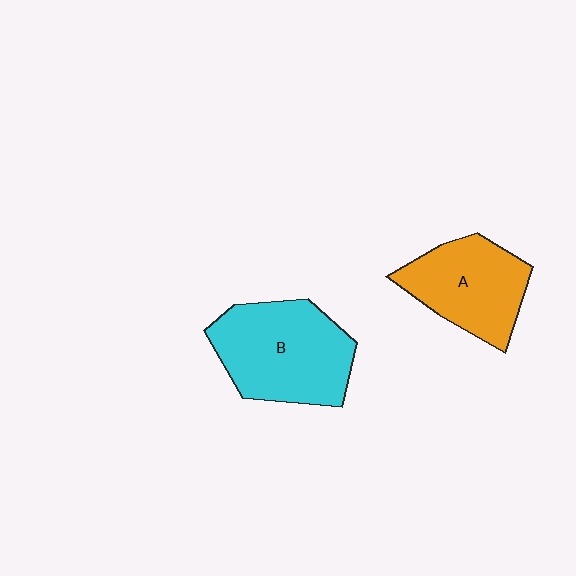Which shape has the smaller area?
Shape A (orange).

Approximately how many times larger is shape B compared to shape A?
Approximately 1.3 times.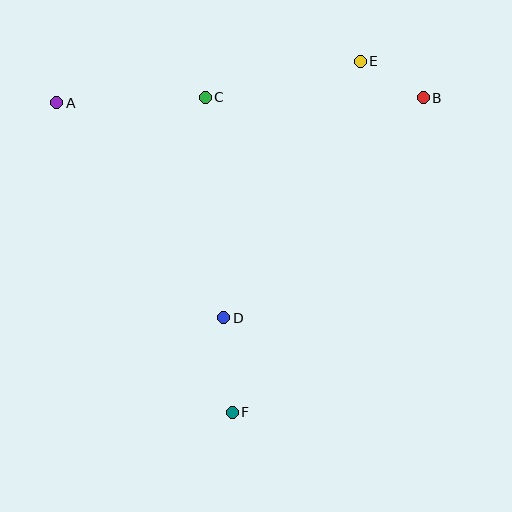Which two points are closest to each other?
Points B and E are closest to each other.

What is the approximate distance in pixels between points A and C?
The distance between A and C is approximately 148 pixels.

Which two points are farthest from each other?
Points E and F are farthest from each other.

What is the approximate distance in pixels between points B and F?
The distance between B and F is approximately 368 pixels.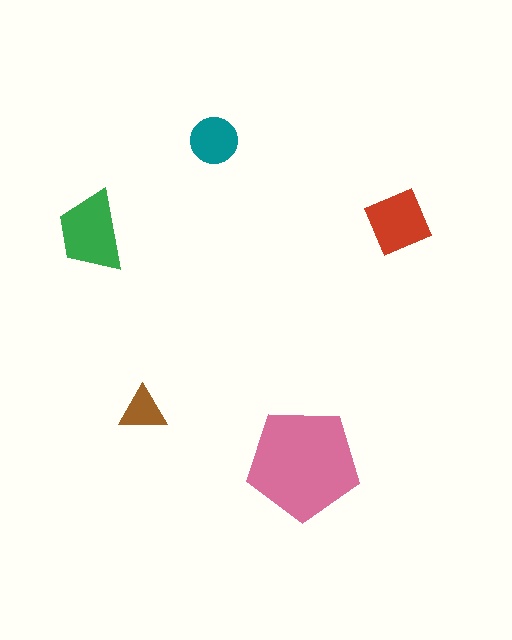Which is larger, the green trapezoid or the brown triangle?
The green trapezoid.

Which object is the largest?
The pink pentagon.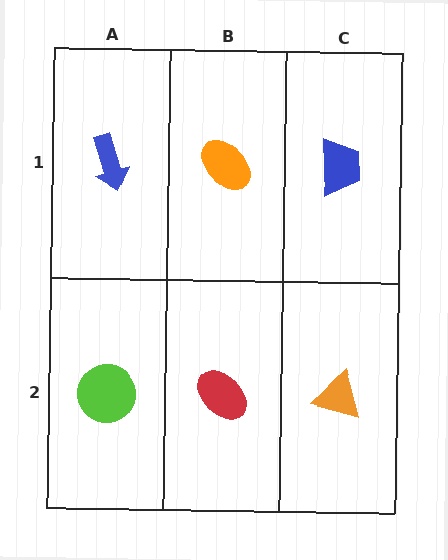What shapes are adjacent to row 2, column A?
A blue arrow (row 1, column A), a red ellipse (row 2, column B).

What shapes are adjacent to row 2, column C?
A blue trapezoid (row 1, column C), a red ellipse (row 2, column B).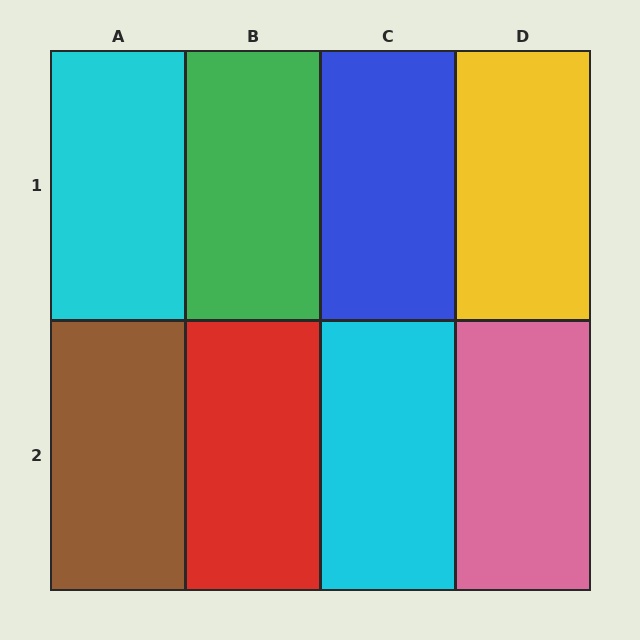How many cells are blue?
1 cell is blue.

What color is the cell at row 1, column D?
Yellow.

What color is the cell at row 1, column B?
Green.